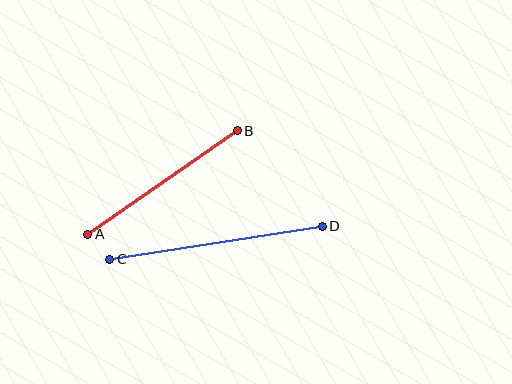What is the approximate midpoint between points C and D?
The midpoint is at approximately (216, 243) pixels.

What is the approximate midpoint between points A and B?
The midpoint is at approximately (163, 183) pixels.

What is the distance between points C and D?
The distance is approximately 215 pixels.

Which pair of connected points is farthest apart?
Points C and D are farthest apart.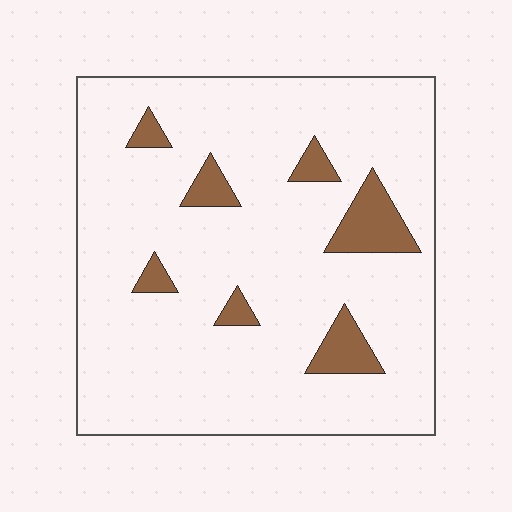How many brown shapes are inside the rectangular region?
7.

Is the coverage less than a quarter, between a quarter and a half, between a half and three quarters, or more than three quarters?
Less than a quarter.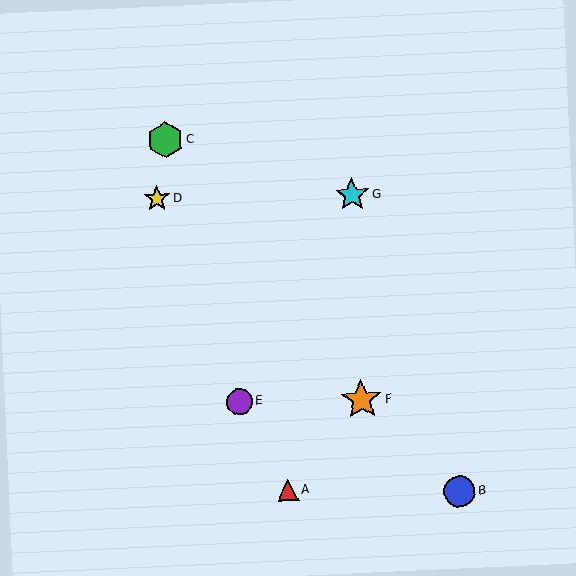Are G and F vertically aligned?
Yes, both are at x≈352.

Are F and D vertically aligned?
No, F is at x≈361 and D is at x≈157.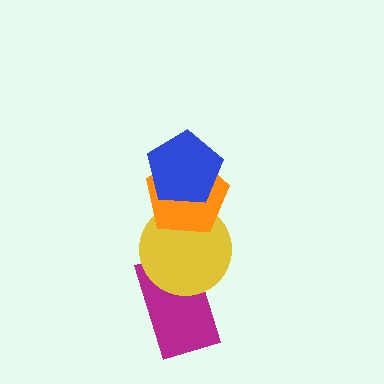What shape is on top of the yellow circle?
The orange pentagon is on top of the yellow circle.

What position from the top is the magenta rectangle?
The magenta rectangle is 4th from the top.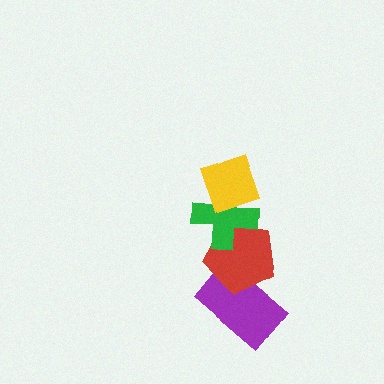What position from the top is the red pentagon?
The red pentagon is 3rd from the top.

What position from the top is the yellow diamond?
The yellow diamond is 1st from the top.